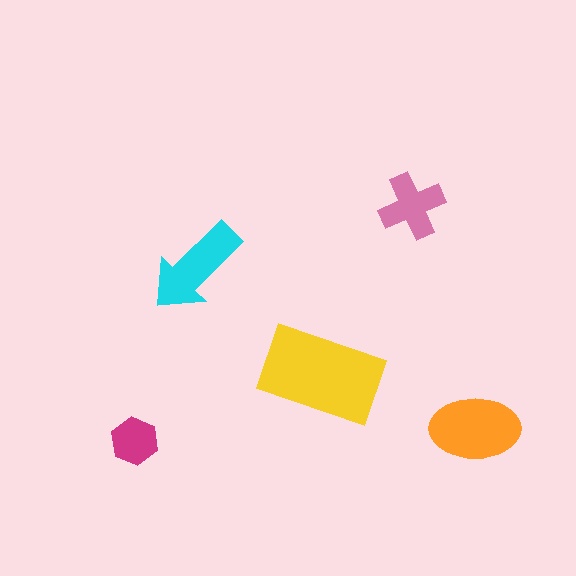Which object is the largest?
The yellow rectangle.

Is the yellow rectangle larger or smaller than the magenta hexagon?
Larger.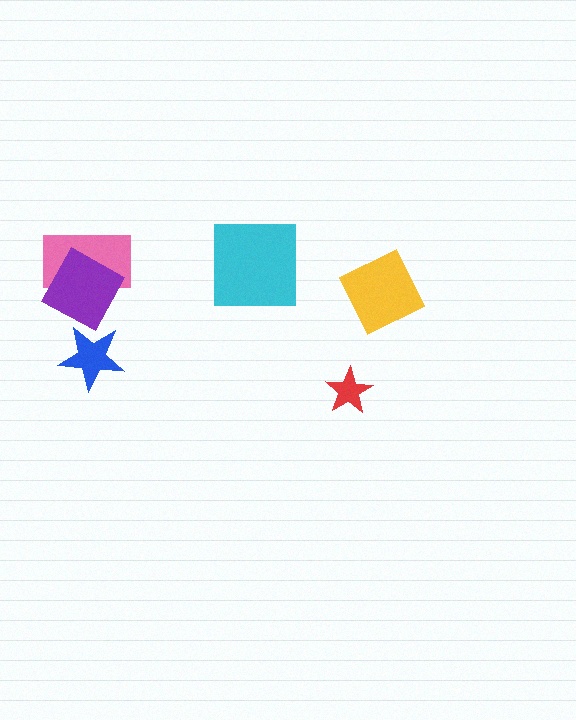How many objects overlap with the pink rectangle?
1 object overlaps with the pink rectangle.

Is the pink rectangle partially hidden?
Yes, it is partially covered by another shape.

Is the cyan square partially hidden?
No, no other shape covers it.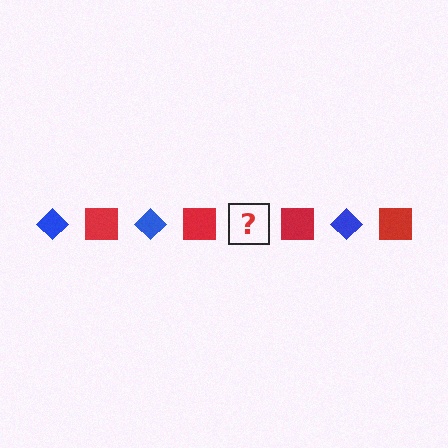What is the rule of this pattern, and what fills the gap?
The rule is that the pattern alternates between blue diamond and red square. The gap should be filled with a blue diamond.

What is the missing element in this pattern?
The missing element is a blue diamond.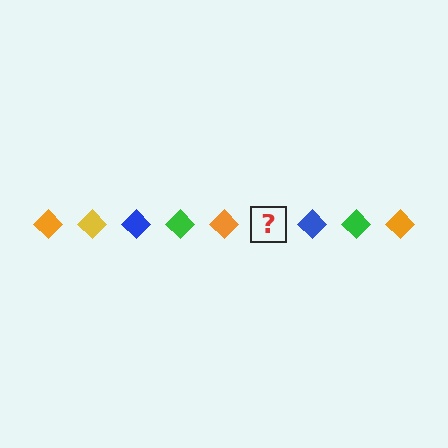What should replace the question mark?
The question mark should be replaced with a yellow diamond.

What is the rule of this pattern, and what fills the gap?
The rule is that the pattern cycles through orange, yellow, blue, green diamonds. The gap should be filled with a yellow diamond.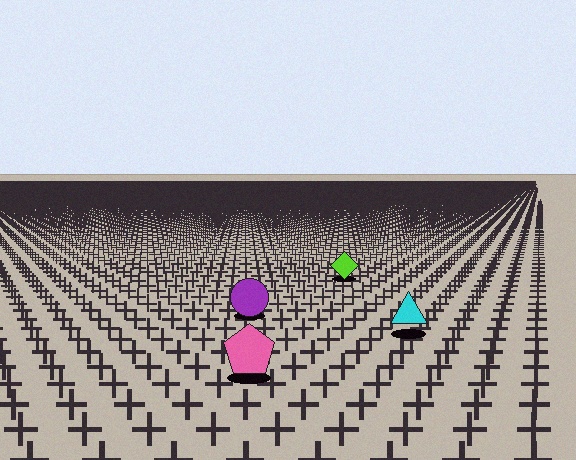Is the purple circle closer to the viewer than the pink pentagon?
No. The pink pentagon is closer — you can tell from the texture gradient: the ground texture is coarser near it.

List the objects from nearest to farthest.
From nearest to farthest: the pink pentagon, the cyan triangle, the purple circle, the lime diamond.